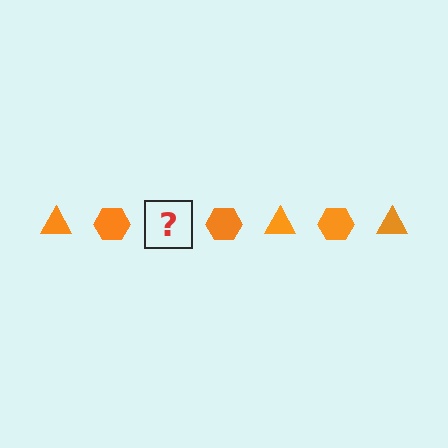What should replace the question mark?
The question mark should be replaced with an orange triangle.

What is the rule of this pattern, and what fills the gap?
The rule is that the pattern cycles through triangle, hexagon shapes in orange. The gap should be filled with an orange triangle.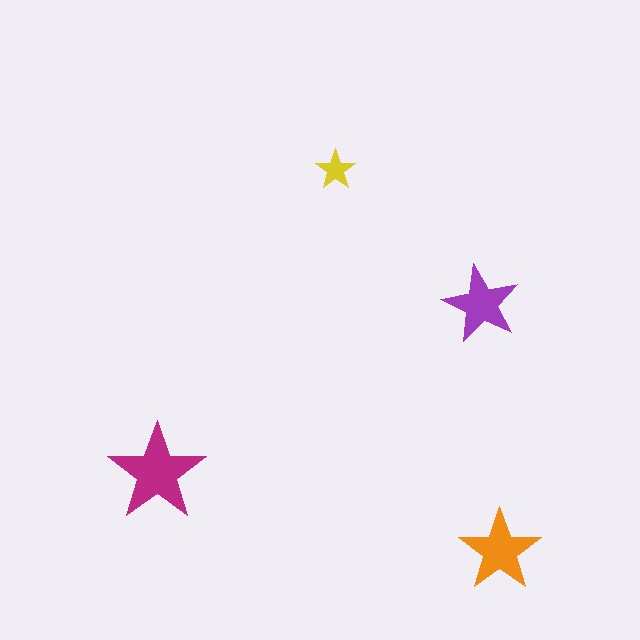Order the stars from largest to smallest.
the magenta one, the orange one, the purple one, the yellow one.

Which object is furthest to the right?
The orange star is rightmost.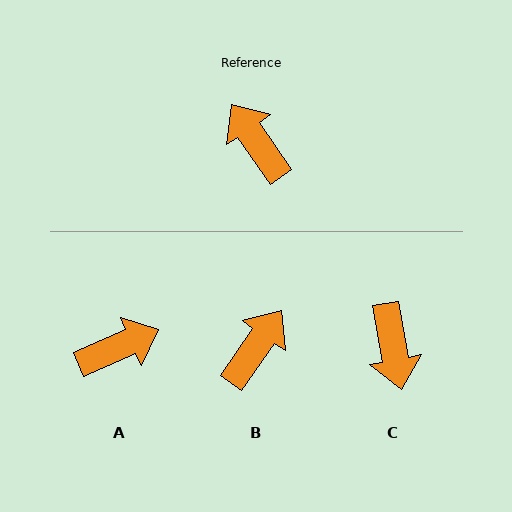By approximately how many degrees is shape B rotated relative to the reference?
Approximately 70 degrees clockwise.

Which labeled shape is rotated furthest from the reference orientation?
C, about 156 degrees away.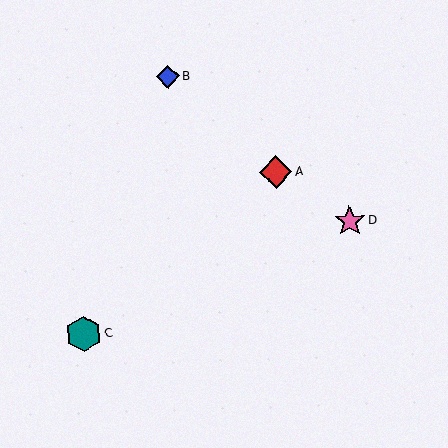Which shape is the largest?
The teal hexagon (labeled C) is the largest.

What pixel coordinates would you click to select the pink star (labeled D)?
Click at (350, 221) to select the pink star D.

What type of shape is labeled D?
Shape D is a pink star.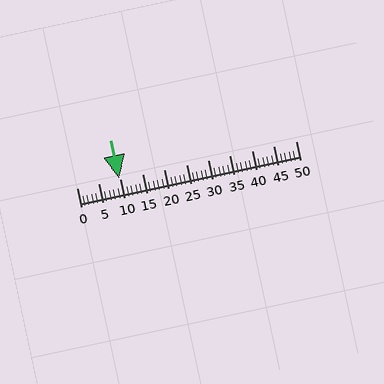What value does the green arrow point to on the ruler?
The green arrow points to approximately 10.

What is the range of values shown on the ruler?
The ruler shows values from 0 to 50.